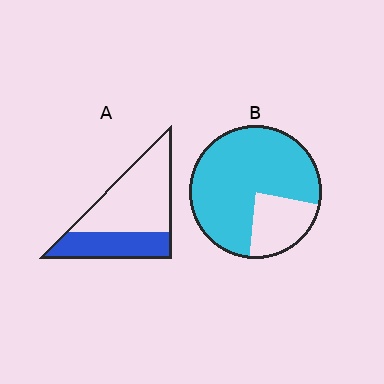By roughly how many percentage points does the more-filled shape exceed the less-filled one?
By roughly 40 percentage points (B over A).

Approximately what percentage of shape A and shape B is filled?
A is approximately 35% and B is approximately 75%.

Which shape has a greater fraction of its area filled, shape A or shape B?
Shape B.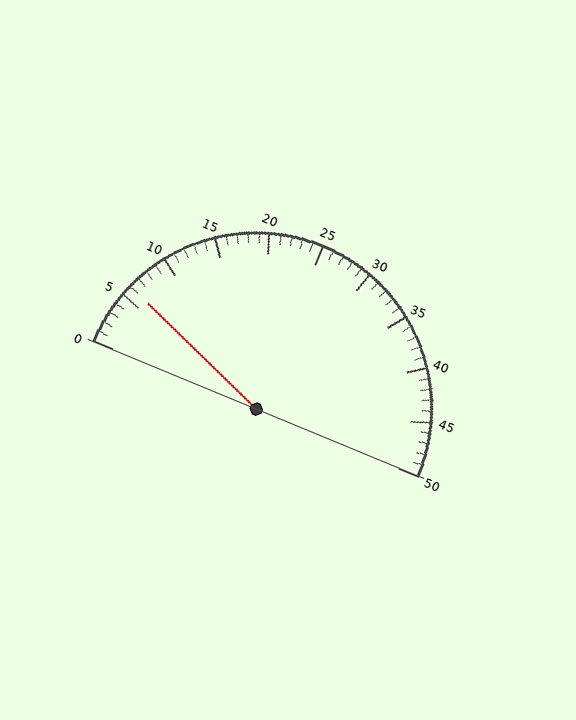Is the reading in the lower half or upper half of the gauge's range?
The reading is in the lower half of the range (0 to 50).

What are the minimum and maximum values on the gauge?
The gauge ranges from 0 to 50.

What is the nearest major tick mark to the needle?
The nearest major tick mark is 5.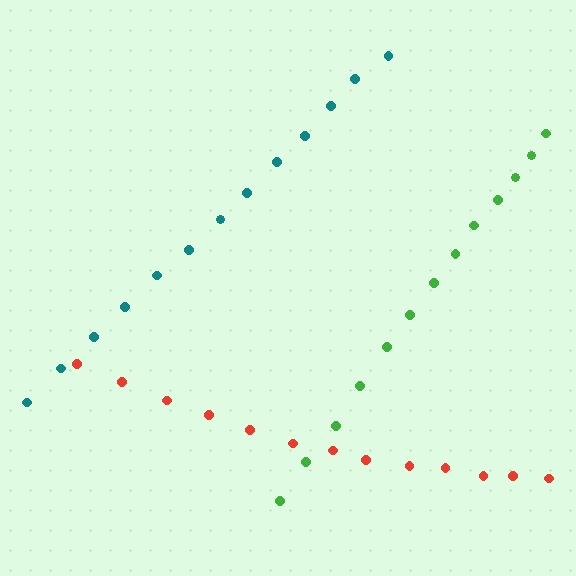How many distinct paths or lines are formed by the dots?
There are 3 distinct paths.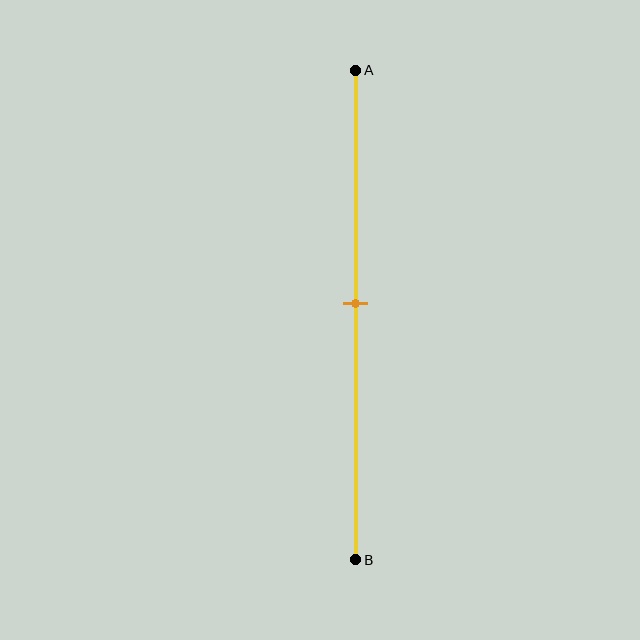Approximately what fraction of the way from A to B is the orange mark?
The orange mark is approximately 50% of the way from A to B.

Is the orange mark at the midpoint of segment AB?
Yes, the mark is approximately at the midpoint.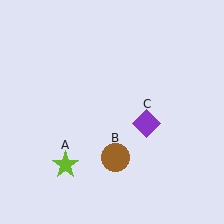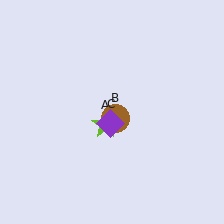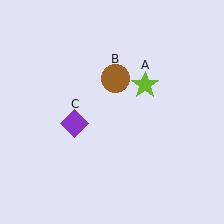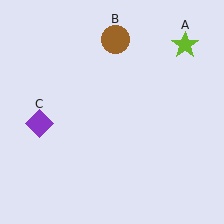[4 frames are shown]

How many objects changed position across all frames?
3 objects changed position: lime star (object A), brown circle (object B), purple diamond (object C).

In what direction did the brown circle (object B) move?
The brown circle (object B) moved up.